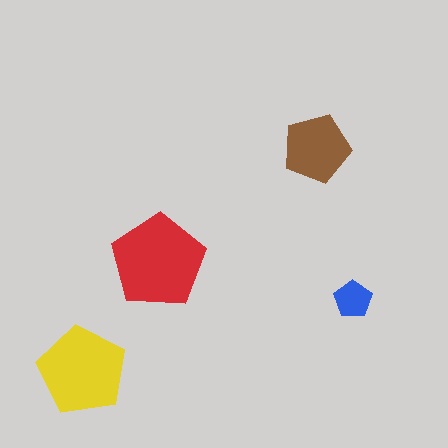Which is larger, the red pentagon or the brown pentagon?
The red one.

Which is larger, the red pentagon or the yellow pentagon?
The red one.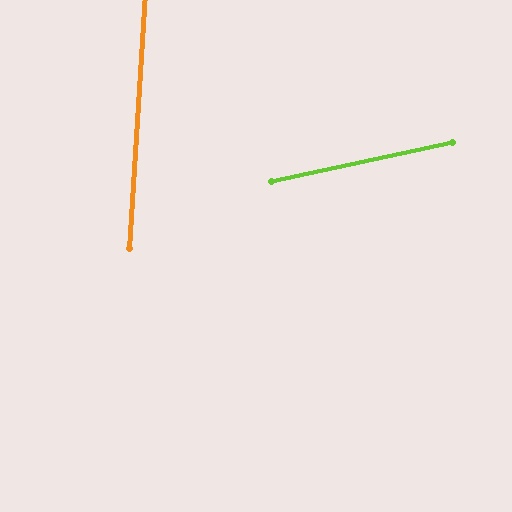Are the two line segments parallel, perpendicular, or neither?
Neither parallel nor perpendicular — they differ by about 74°.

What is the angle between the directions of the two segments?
Approximately 74 degrees.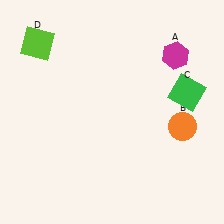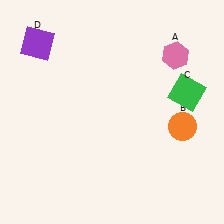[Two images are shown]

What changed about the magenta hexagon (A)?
In Image 1, A is magenta. In Image 2, it changed to pink.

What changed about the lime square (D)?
In Image 1, D is lime. In Image 2, it changed to purple.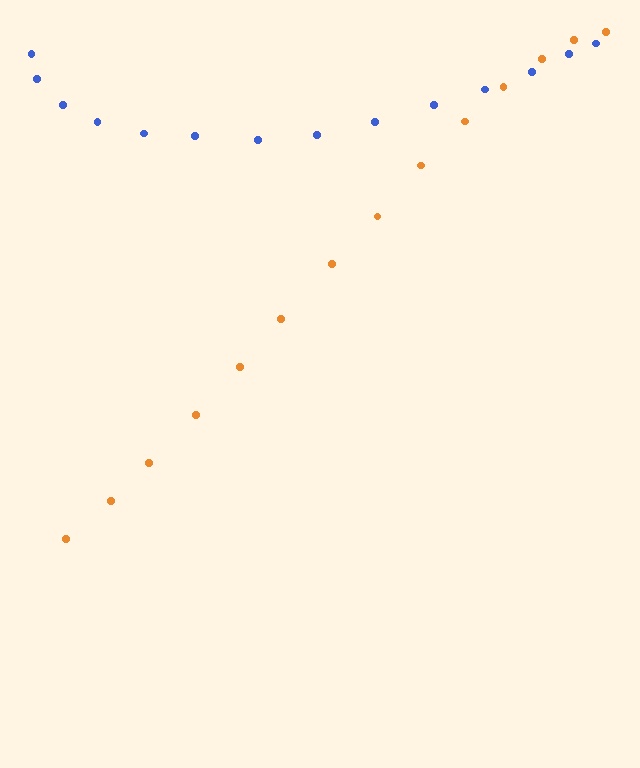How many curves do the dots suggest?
There are 2 distinct paths.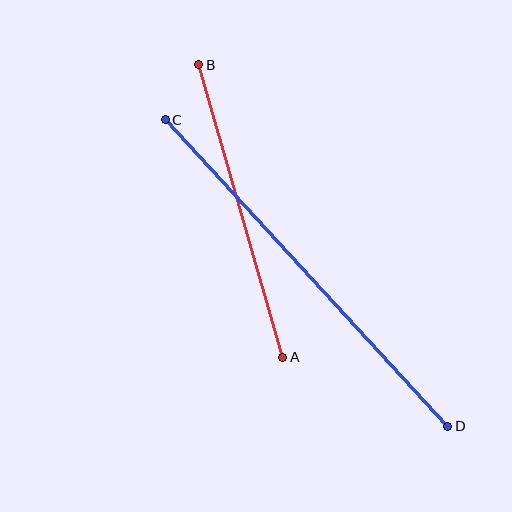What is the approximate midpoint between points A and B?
The midpoint is at approximately (241, 211) pixels.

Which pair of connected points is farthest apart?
Points C and D are farthest apart.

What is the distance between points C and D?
The distance is approximately 417 pixels.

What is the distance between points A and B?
The distance is approximately 304 pixels.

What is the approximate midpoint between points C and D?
The midpoint is at approximately (307, 273) pixels.